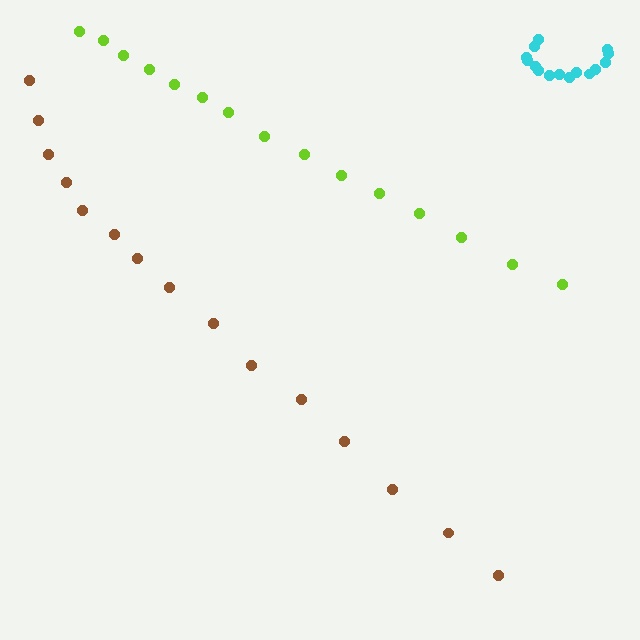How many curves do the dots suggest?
There are 3 distinct paths.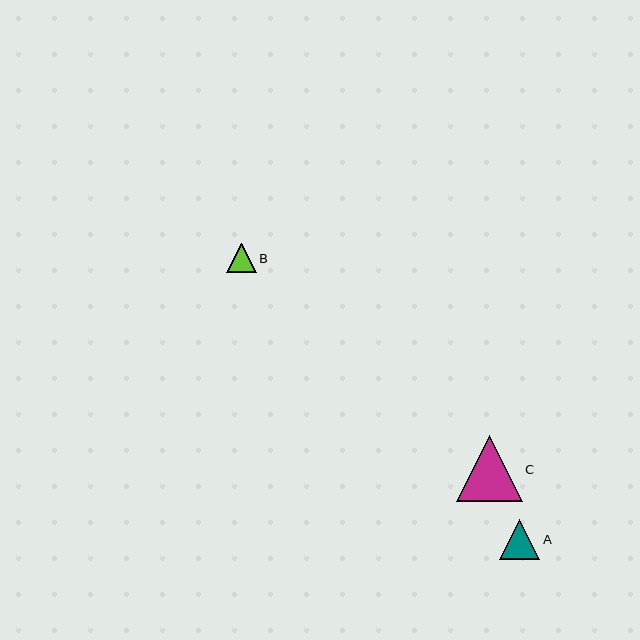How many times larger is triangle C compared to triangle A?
Triangle C is approximately 1.6 times the size of triangle A.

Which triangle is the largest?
Triangle C is the largest with a size of approximately 66 pixels.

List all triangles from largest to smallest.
From largest to smallest: C, A, B.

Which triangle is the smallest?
Triangle B is the smallest with a size of approximately 30 pixels.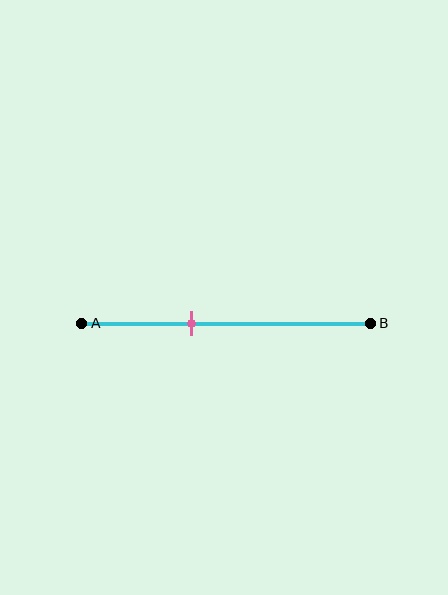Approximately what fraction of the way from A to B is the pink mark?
The pink mark is approximately 40% of the way from A to B.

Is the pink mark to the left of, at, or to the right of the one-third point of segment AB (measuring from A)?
The pink mark is to the right of the one-third point of segment AB.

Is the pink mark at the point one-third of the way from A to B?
No, the mark is at about 40% from A, not at the 33% one-third point.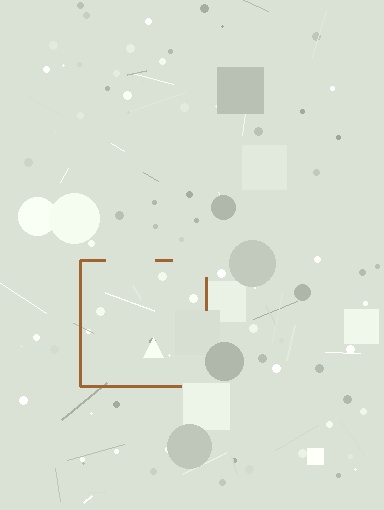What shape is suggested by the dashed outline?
The dashed outline suggests a square.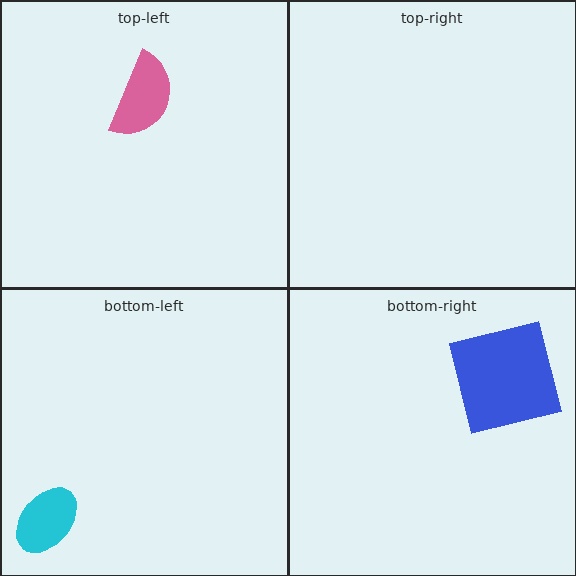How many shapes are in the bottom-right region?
1.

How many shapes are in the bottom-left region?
1.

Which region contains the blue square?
The bottom-right region.